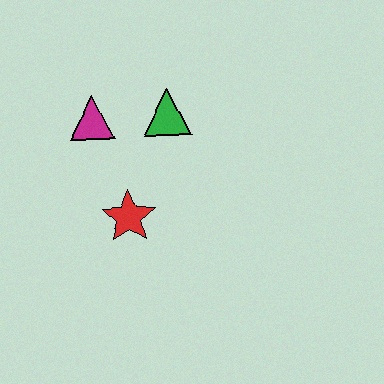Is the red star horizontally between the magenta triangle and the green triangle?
Yes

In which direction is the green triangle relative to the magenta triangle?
The green triangle is to the right of the magenta triangle.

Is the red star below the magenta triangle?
Yes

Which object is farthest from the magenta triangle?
The red star is farthest from the magenta triangle.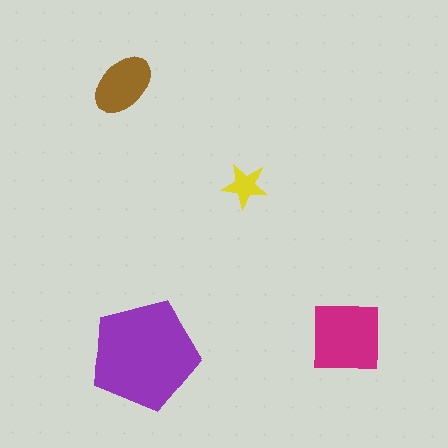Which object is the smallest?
The yellow star.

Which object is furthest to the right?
The magenta square is rightmost.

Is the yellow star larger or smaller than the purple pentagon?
Smaller.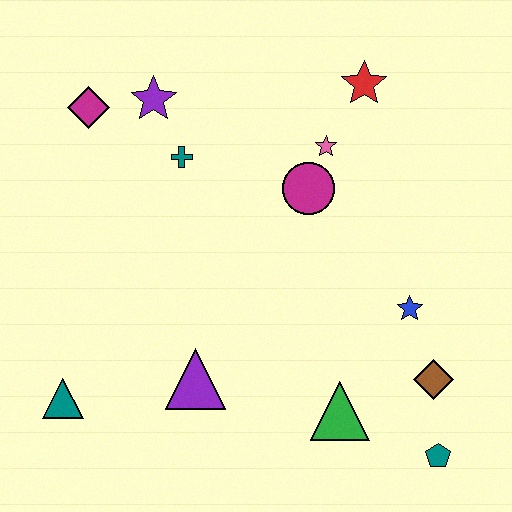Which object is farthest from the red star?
The teal triangle is farthest from the red star.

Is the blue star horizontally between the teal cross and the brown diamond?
Yes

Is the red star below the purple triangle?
No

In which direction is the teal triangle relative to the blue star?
The teal triangle is to the left of the blue star.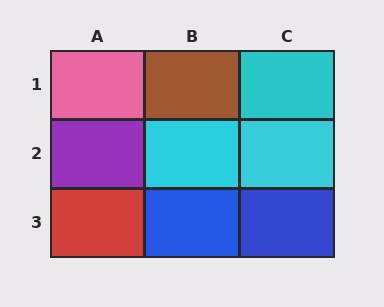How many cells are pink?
1 cell is pink.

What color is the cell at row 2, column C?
Cyan.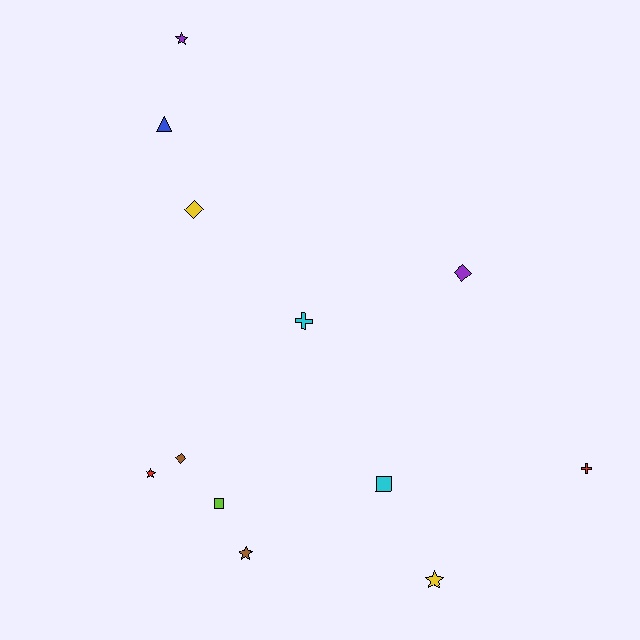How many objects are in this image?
There are 12 objects.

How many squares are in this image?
There are 2 squares.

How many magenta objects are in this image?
There are no magenta objects.